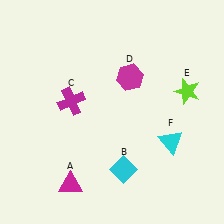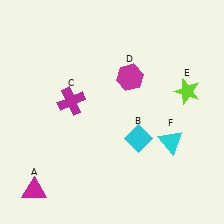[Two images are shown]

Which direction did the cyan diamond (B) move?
The cyan diamond (B) moved up.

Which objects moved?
The objects that moved are: the magenta triangle (A), the cyan diamond (B).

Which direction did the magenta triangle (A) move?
The magenta triangle (A) moved left.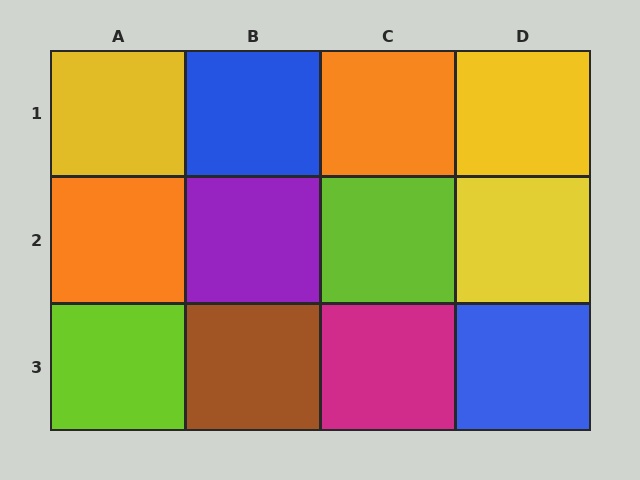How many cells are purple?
1 cell is purple.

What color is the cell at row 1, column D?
Yellow.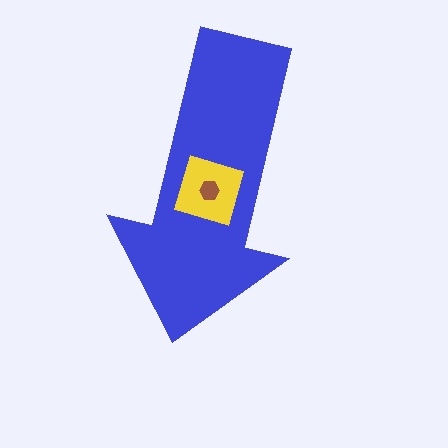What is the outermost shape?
The blue arrow.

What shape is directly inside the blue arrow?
The yellow diamond.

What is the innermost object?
The brown hexagon.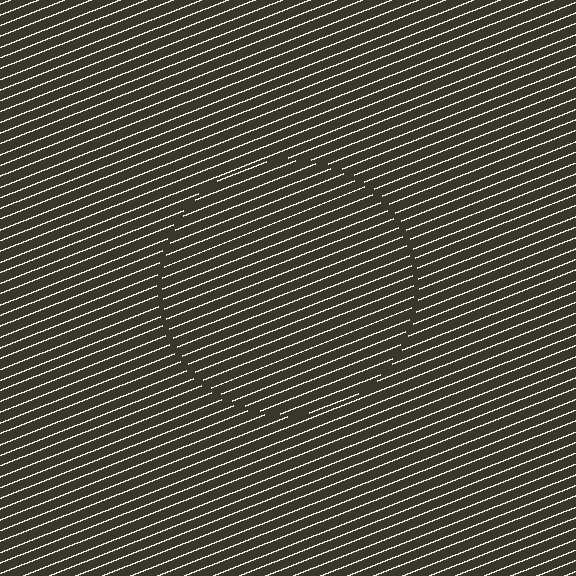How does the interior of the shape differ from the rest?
The interior of the shape contains the same grating, shifted by half a period — the contour is defined by the phase discontinuity where line-ends from the inner and outer gratings abut.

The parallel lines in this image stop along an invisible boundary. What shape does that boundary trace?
An illusory circle. The interior of the shape contains the same grating, shifted by half a period — the contour is defined by the phase discontinuity where line-ends from the inner and outer gratings abut.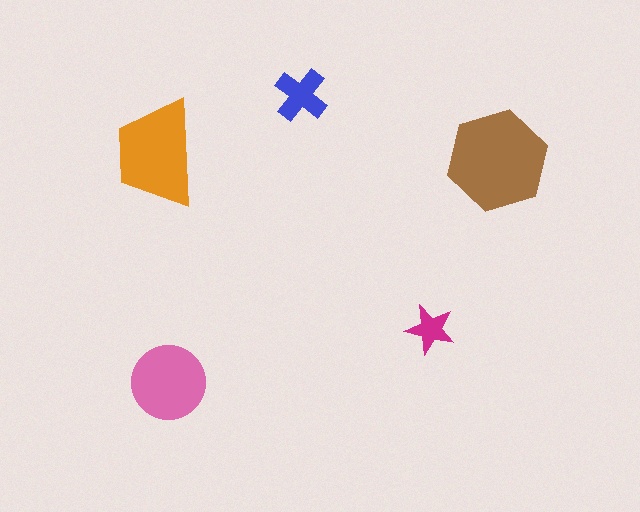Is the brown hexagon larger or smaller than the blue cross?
Larger.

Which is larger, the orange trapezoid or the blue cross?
The orange trapezoid.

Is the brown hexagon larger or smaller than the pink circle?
Larger.